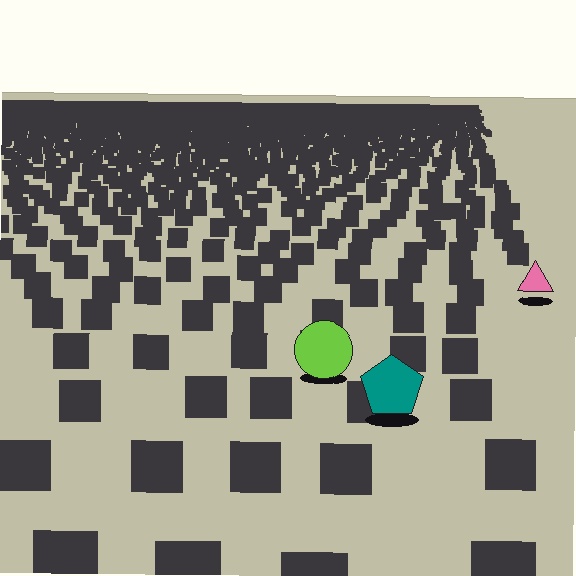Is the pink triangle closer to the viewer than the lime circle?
No. The lime circle is closer — you can tell from the texture gradient: the ground texture is coarser near it.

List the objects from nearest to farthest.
From nearest to farthest: the teal pentagon, the lime circle, the pink triangle.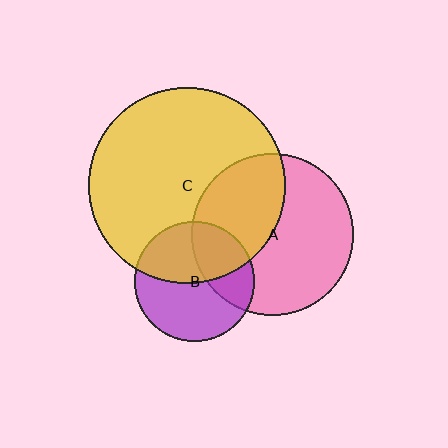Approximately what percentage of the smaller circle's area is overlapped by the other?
Approximately 40%.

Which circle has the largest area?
Circle C (yellow).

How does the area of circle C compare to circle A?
Approximately 1.5 times.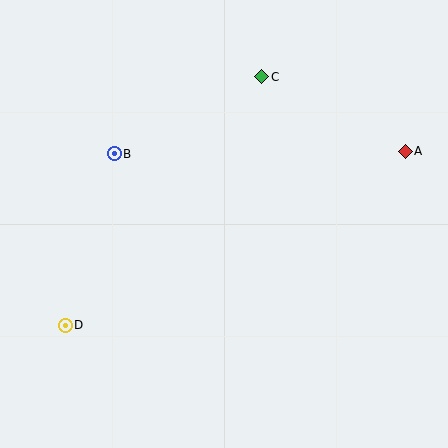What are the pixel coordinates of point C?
Point C is at (262, 77).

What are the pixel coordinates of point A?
Point A is at (405, 151).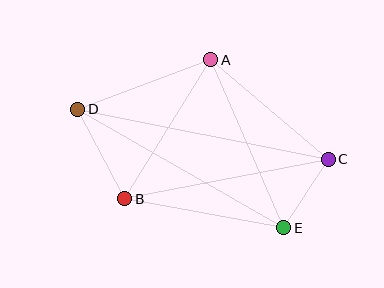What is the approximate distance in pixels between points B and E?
The distance between B and E is approximately 162 pixels.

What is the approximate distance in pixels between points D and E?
The distance between D and E is approximately 238 pixels.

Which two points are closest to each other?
Points C and E are closest to each other.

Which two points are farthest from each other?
Points C and D are farthest from each other.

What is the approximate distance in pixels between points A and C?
The distance between A and C is approximately 154 pixels.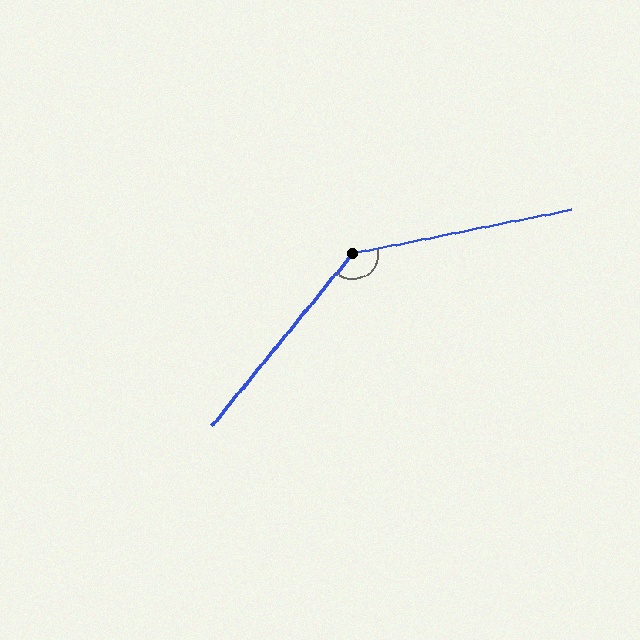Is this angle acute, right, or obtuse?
It is obtuse.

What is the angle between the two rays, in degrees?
Approximately 141 degrees.